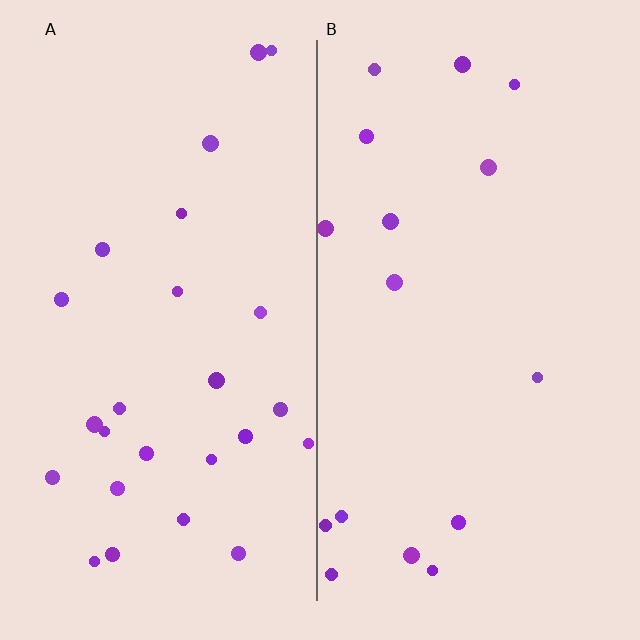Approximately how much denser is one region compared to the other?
Approximately 1.6× — region A over region B.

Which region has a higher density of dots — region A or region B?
A (the left).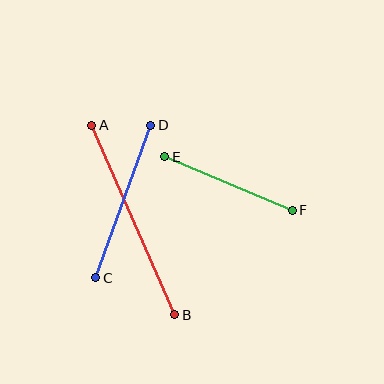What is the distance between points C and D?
The distance is approximately 162 pixels.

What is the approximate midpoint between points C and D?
The midpoint is at approximately (123, 201) pixels.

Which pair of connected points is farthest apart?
Points A and B are farthest apart.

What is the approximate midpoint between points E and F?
The midpoint is at approximately (228, 183) pixels.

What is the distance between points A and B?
The distance is approximately 207 pixels.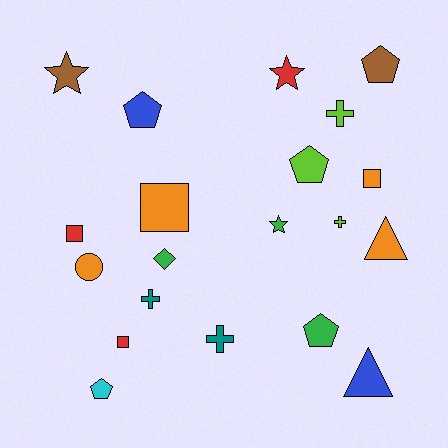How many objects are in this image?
There are 20 objects.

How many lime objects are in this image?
There are 3 lime objects.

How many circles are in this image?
There is 1 circle.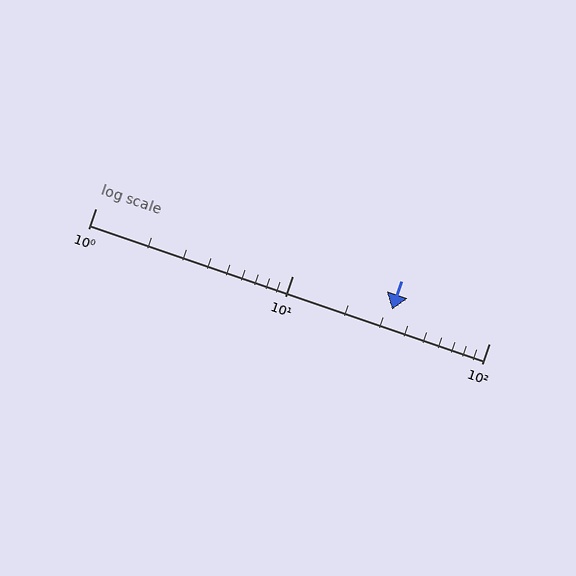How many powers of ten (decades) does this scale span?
The scale spans 2 decades, from 1 to 100.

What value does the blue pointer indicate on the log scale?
The pointer indicates approximately 32.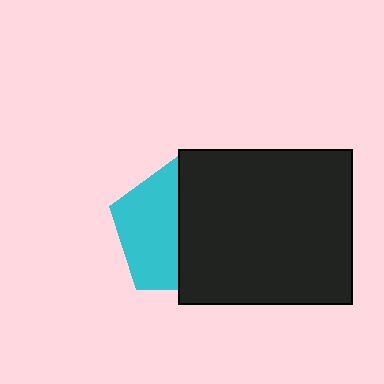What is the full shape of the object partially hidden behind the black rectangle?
The partially hidden object is a cyan pentagon.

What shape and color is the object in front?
The object in front is a black rectangle.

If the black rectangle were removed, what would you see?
You would see the complete cyan pentagon.